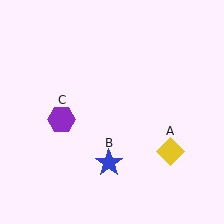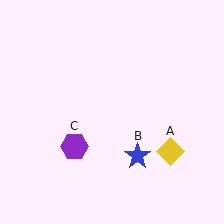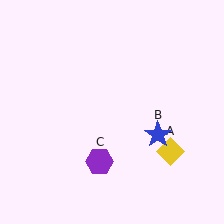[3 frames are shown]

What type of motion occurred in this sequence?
The blue star (object B), purple hexagon (object C) rotated counterclockwise around the center of the scene.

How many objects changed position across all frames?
2 objects changed position: blue star (object B), purple hexagon (object C).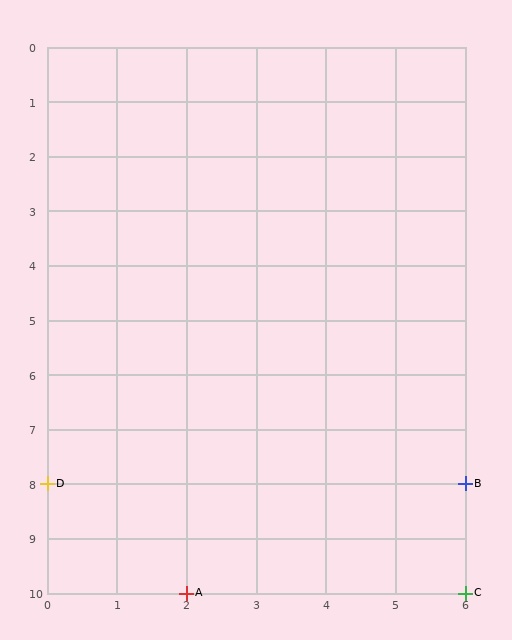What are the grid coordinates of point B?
Point B is at grid coordinates (6, 8).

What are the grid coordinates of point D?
Point D is at grid coordinates (0, 8).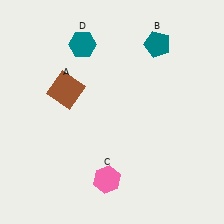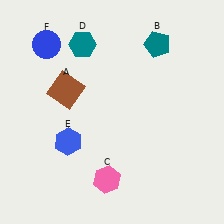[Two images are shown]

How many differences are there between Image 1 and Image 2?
There are 2 differences between the two images.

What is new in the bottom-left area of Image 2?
A blue hexagon (E) was added in the bottom-left area of Image 2.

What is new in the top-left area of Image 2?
A blue circle (F) was added in the top-left area of Image 2.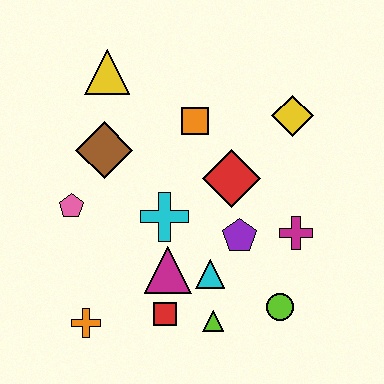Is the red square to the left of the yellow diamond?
Yes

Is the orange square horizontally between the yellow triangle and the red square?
No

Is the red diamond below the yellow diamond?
Yes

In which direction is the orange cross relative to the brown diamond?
The orange cross is below the brown diamond.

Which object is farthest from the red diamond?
The orange cross is farthest from the red diamond.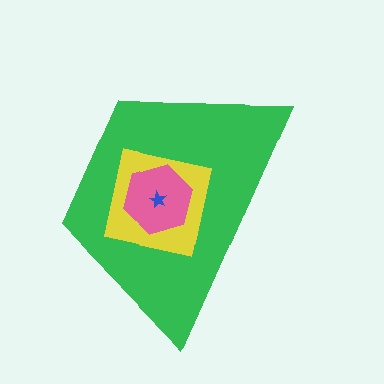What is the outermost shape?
The green trapezoid.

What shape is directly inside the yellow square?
The pink hexagon.